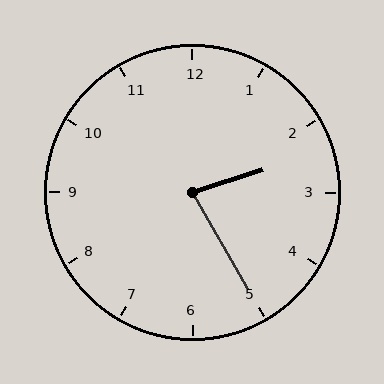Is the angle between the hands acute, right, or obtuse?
It is acute.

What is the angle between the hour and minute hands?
Approximately 78 degrees.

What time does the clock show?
2:25.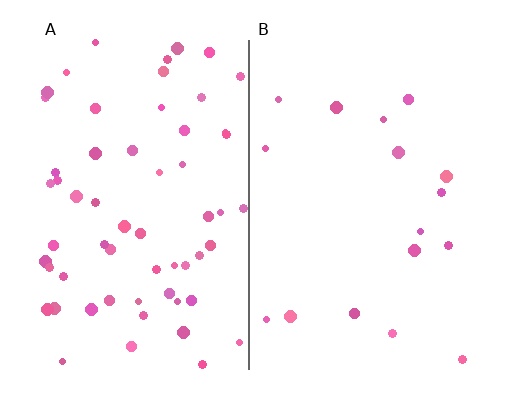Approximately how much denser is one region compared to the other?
Approximately 3.6× — region A over region B.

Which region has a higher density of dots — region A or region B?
A (the left).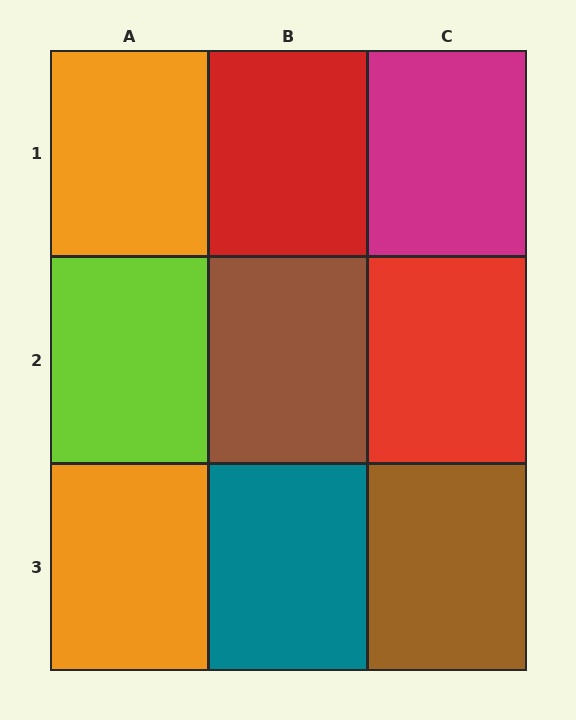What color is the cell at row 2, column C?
Red.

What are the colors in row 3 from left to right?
Orange, teal, brown.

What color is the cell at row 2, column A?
Lime.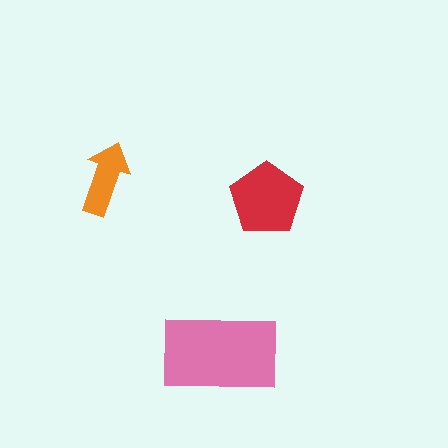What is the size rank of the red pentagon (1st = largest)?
2nd.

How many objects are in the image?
There are 3 objects in the image.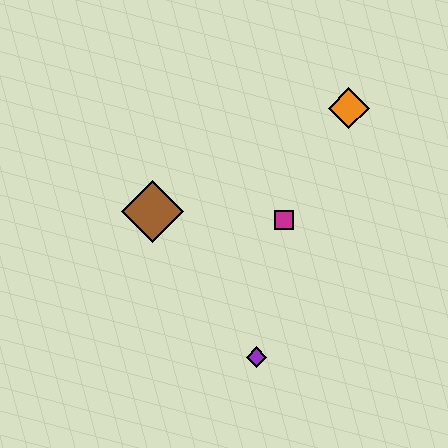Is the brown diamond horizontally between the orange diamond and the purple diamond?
No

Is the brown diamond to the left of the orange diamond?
Yes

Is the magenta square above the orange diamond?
No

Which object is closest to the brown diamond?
The magenta square is closest to the brown diamond.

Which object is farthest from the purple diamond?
The orange diamond is farthest from the purple diamond.